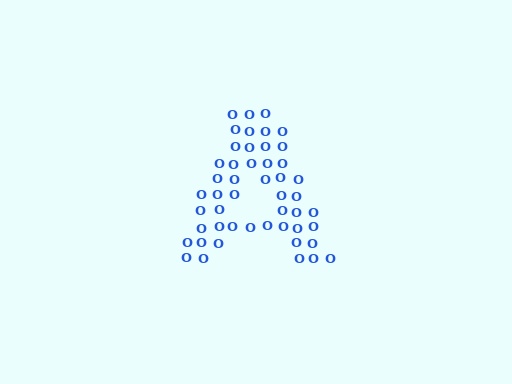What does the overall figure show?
The overall figure shows the letter A.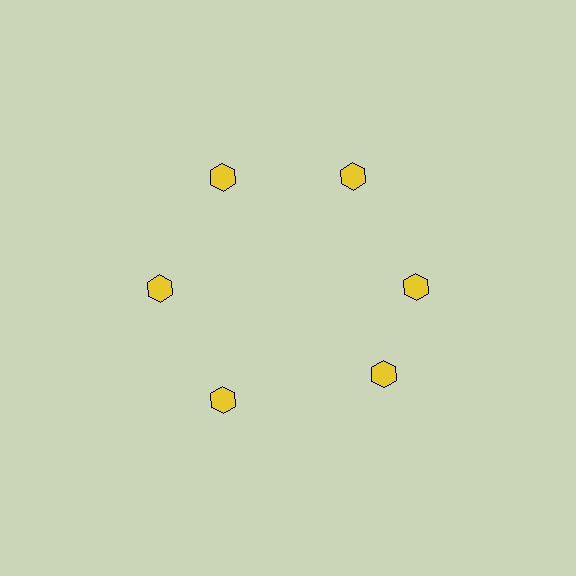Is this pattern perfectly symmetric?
No. The 6 yellow hexagons are arranged in a ring, but one element near the 5 o'clock position is rotated out of alignment along the ring, breaking the 6-fold rotational symmetry.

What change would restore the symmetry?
The symmetry would be restored by rotating it back into even spacing with its neighbors so that all 6 hexagons sit at equal angles and equal distance from the center.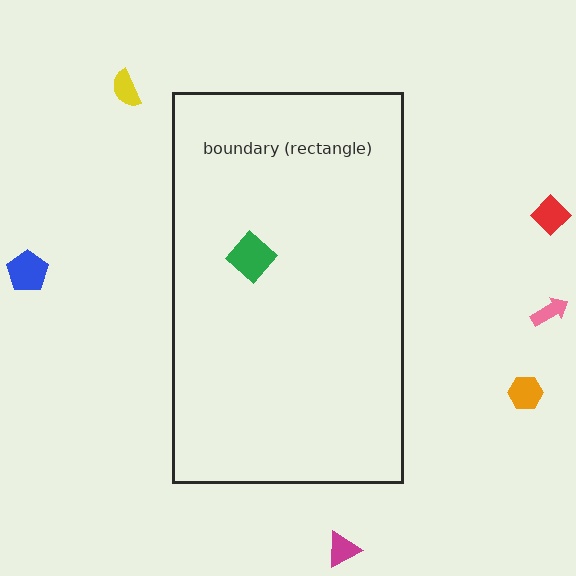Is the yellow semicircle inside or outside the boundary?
Outside.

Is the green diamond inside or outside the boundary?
Inside.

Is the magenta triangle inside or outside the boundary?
Outside.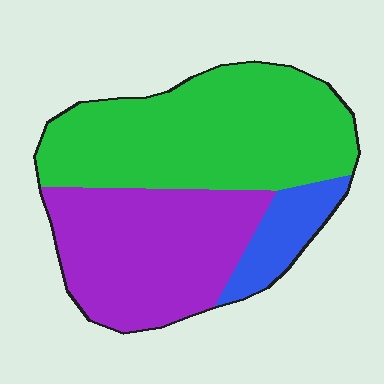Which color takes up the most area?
Green, at roughly 50%.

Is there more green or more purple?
Green.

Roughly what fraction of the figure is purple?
Purple takes up between a quarter and a half of the figure.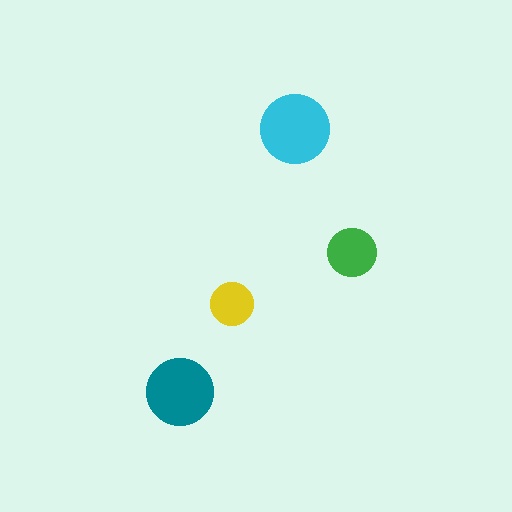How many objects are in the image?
There are 4 objects in the image.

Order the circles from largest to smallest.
the cyan one, the teal one, the green one, the yellow one.